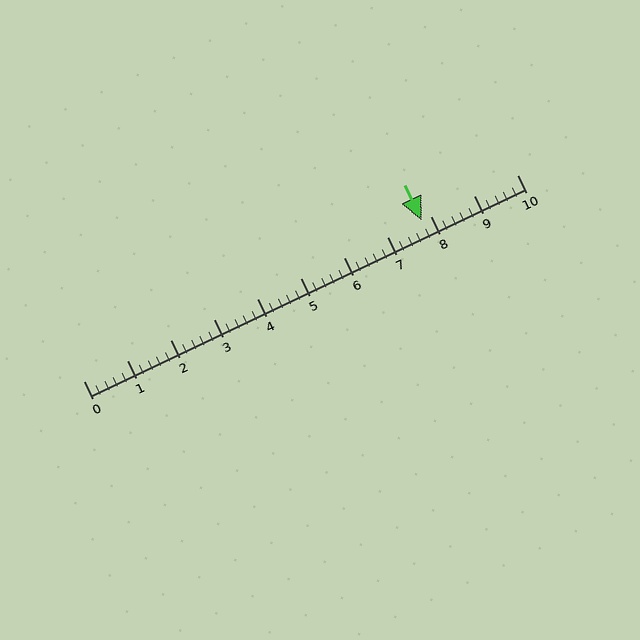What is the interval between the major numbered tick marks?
The major tick marks are spaced 1 units apart.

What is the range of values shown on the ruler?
The ruler shows values from 0 to 10.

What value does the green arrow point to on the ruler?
The green arrow points to approximately 7.8.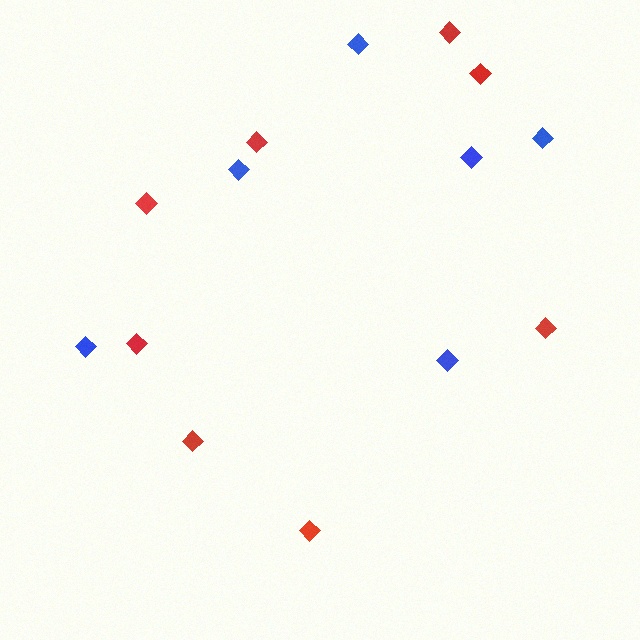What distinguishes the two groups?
There are 2 groups: one group of red diamonds (8) and one group of blue diamonds (6).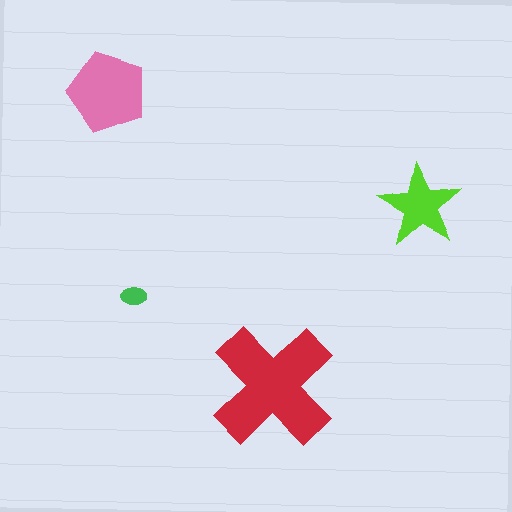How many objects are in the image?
There are 4 objects in the image.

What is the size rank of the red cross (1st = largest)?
1st.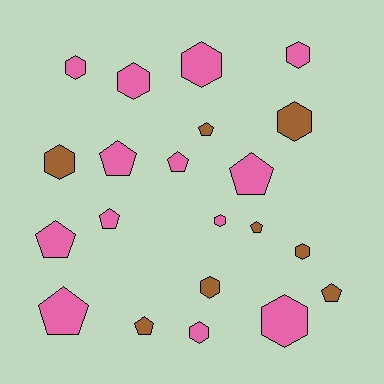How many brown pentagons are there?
There are 4 brown pentagons.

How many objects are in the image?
There are 21 objects.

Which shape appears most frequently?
Hexagon, with 11 objects.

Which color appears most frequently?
Pink, with 13 objects.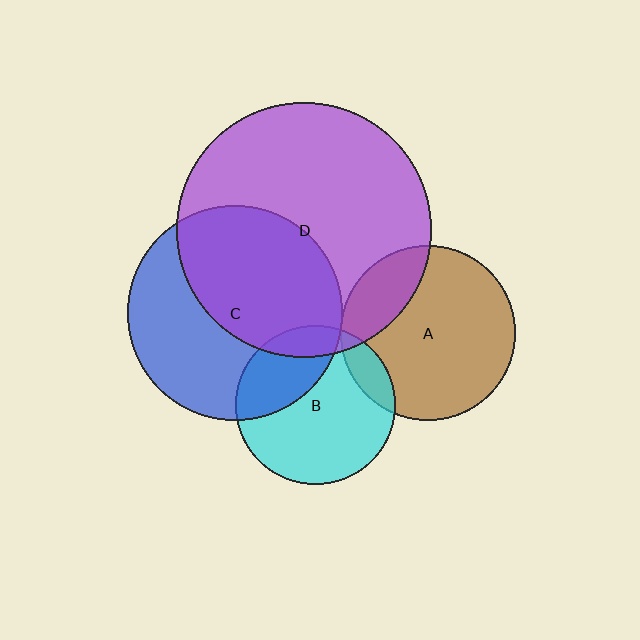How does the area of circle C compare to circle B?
Approximately 1.8 times.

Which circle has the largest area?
Circle D (purple).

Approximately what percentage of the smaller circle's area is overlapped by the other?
Approximately 10%.